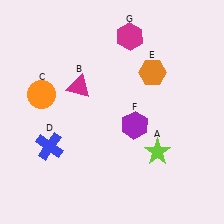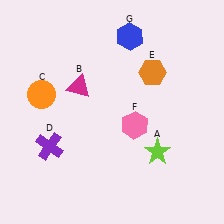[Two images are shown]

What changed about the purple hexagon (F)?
In Image 1, F is purple. In Image 2, it changed to pink.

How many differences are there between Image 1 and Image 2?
There are 3 differences between the two images.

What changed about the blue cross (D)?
In Image 1, D is blue. In Image 2, it changed to purple.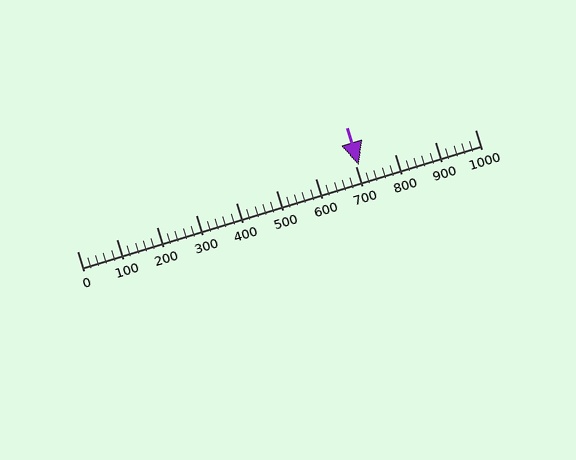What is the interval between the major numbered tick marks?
The major tick marks are spaced 100 units apart.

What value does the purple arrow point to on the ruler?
The purple arrow points to approximately 707.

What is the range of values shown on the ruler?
The ruler shows values from 0 to 1000.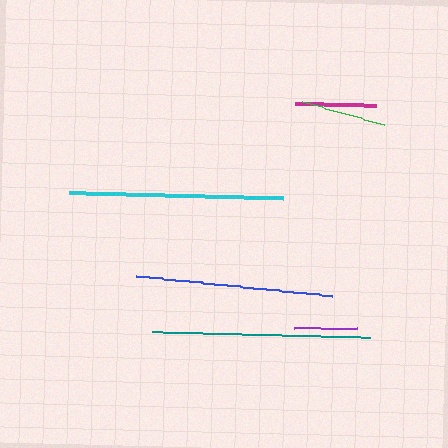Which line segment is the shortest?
The purple line is the shortest at approximately 63 pixels.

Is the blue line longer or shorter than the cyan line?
The cyan line is longer than the blue line.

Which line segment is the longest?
The teal line is the longest at approximately 218 pixels.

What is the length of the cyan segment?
The cyan segment is approximately 214 pixels long.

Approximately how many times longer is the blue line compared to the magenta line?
The blue line is approximately 2.4 times the length of the magenta line.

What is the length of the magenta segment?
The magenta segment is approximately 82 pixels long.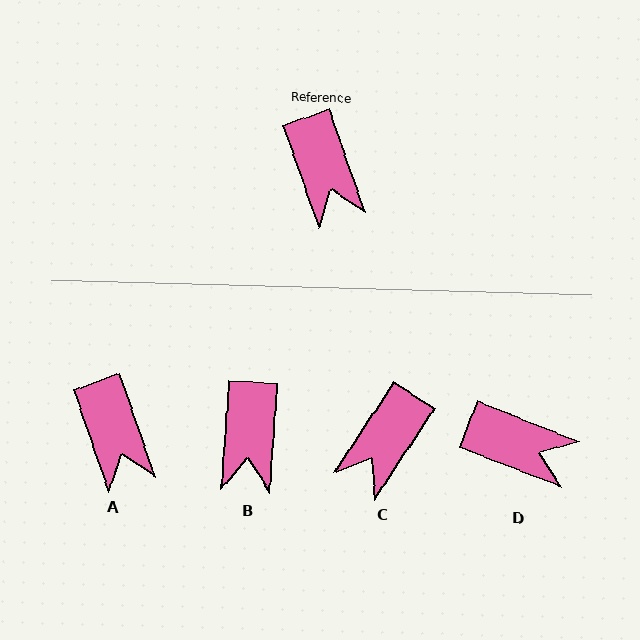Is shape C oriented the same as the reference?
No, it is off by about 53 degrees.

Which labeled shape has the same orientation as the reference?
A.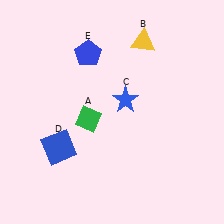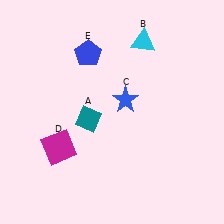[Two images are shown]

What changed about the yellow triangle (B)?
In Image 1, B is yellow. In Image 2, it changed to cyan.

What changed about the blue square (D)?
In Image 1, D is blue. In Image 2, it changed to magenta.